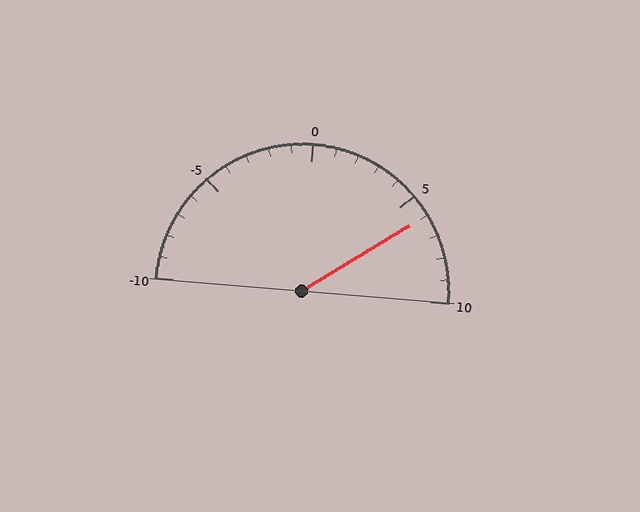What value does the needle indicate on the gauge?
The needle indicates approximately 6.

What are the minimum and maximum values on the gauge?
The gauge ranges from -10 to 10.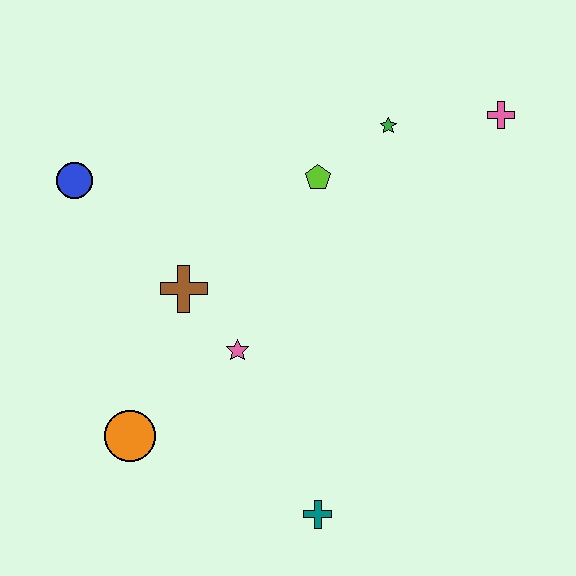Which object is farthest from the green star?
The orange circle is farthest from the green star.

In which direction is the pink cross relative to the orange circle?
The pink cross is to the right of the orange circle.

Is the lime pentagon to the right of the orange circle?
Yes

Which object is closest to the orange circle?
The pink star is closest to the orange circle.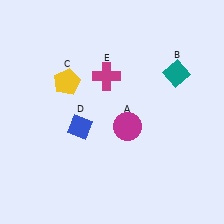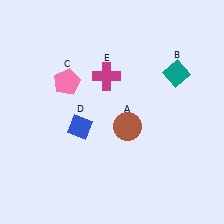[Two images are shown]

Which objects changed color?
A changed from magenta to brown. C changed from yellow to pink.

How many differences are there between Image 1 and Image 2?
There are 2 differences between the two images.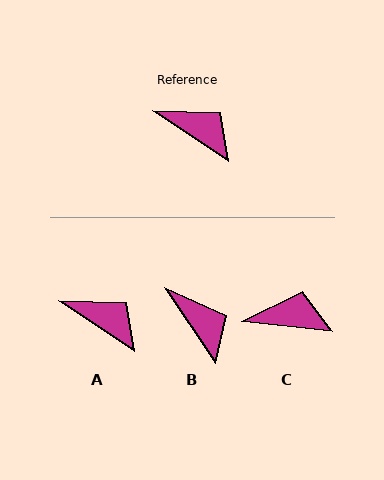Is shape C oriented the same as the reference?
No, it is off by about 27 degrees.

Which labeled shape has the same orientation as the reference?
A.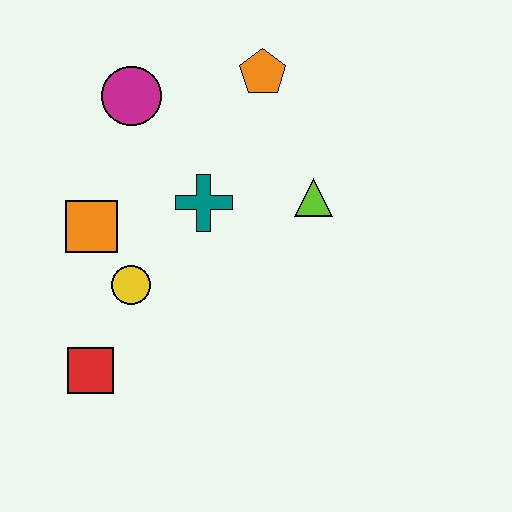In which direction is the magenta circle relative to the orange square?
The magenta circle is above the orange square.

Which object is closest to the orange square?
The yellow circle is closest to the orange square.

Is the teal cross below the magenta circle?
Yes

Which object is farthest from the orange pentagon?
The red square is farthest from the orange pentagon.